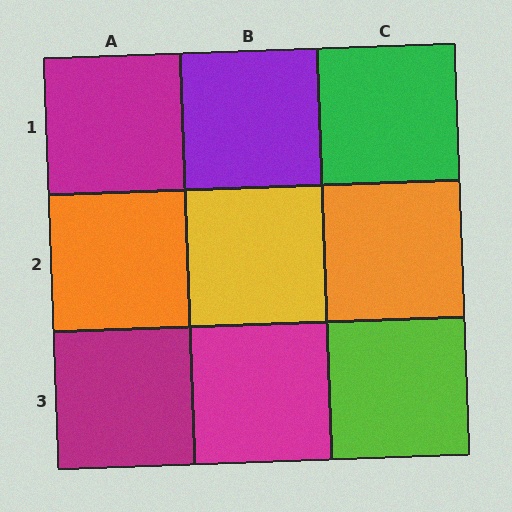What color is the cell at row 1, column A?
Magenta.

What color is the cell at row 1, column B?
Purple.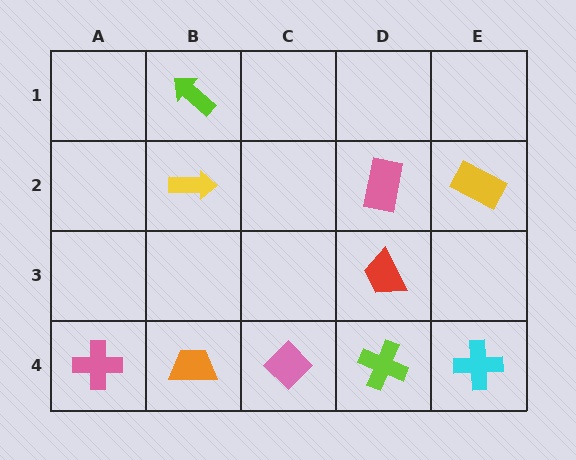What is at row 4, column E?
A cyan cross.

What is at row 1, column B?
A lime arrow.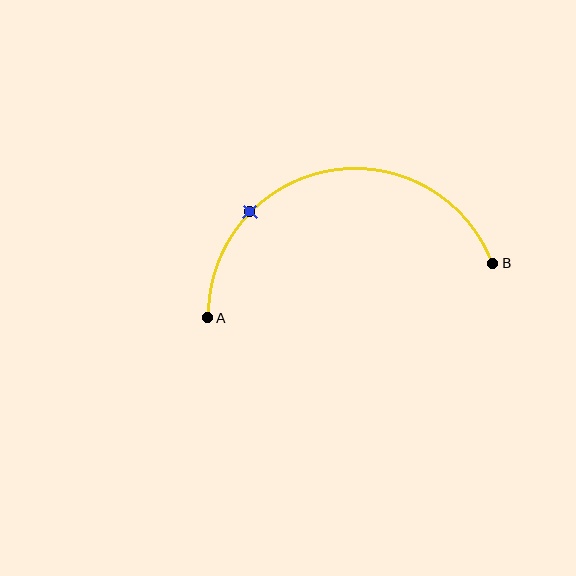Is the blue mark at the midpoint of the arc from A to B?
No. The blue mark lies on the arc but is closer to endpoint A. The arc midpoint would be at the point on the curve equidistant along the arc from both A and B.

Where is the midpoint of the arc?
The arc midpoint is the point on the curve farthest from the straight line joining A and B. It sits above that line.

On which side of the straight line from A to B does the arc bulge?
The arc bulges above the straight line connecting A and B.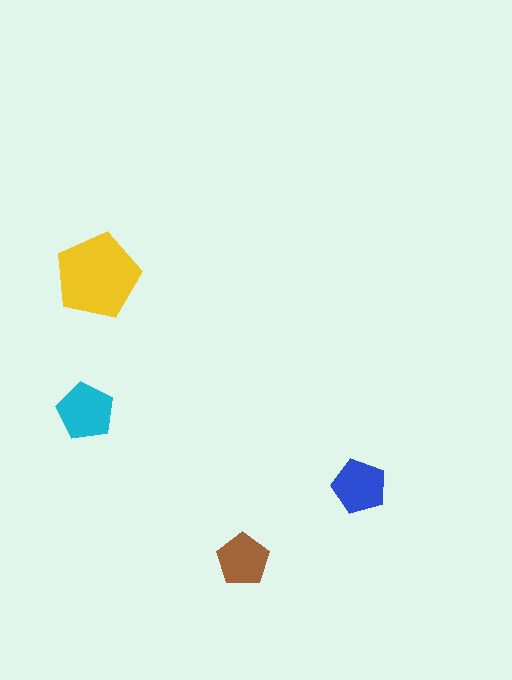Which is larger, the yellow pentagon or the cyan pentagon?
The yellow one.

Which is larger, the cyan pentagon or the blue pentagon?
The cyan one.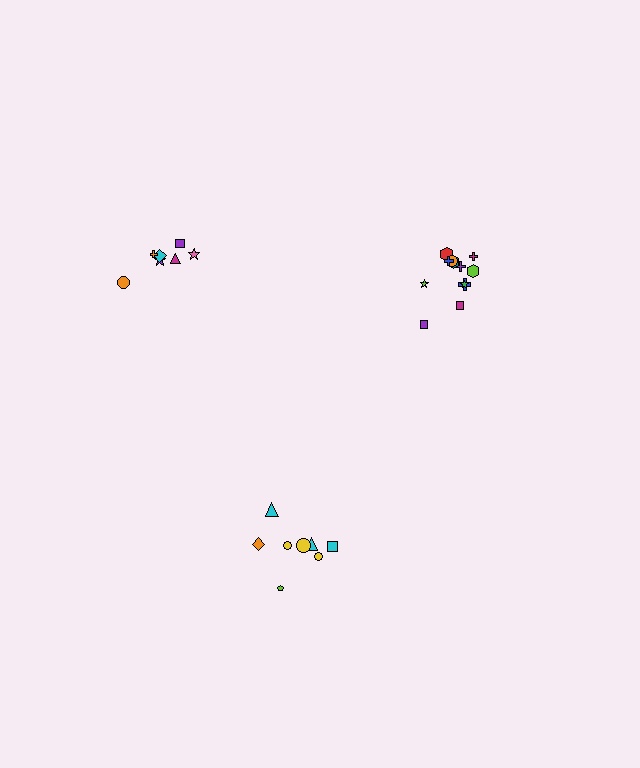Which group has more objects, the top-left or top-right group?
The top-right group.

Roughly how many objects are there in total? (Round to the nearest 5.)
Roughly 25 objects in total.